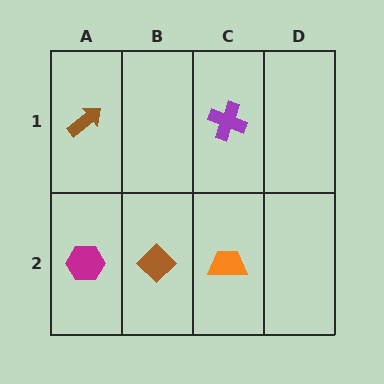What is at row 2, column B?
A brown diamond.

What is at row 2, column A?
A magenta hexagon.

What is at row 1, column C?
A purple cross.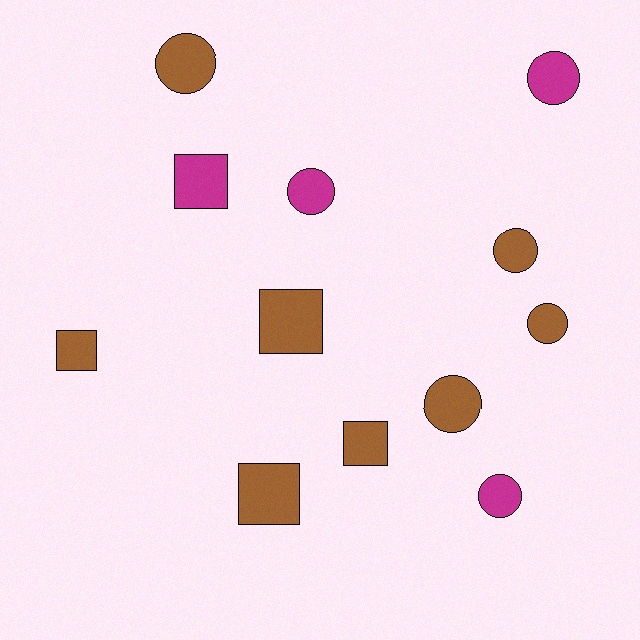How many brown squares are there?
There are 4 brown squares.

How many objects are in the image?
There are 12 objects.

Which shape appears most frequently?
Circle, with 7 objects.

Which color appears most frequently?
Brown, with 8 objects.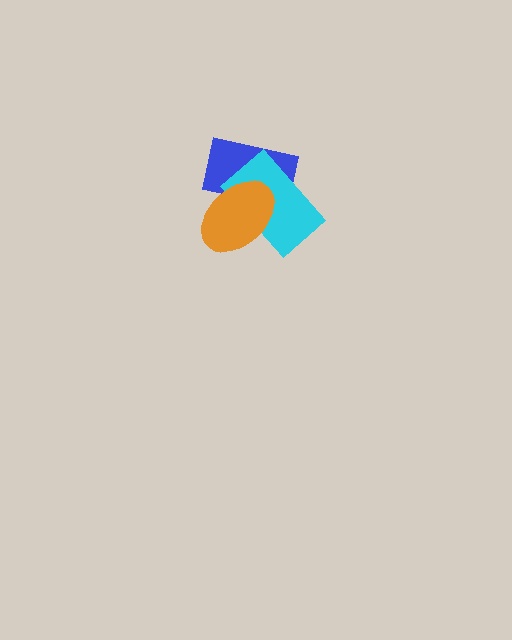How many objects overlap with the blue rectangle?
2 objects overlap with the blue rectangle.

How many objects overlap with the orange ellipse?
2 objects overlap with the orange ellipse.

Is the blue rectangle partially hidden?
Yes, it is partially covered by another shape.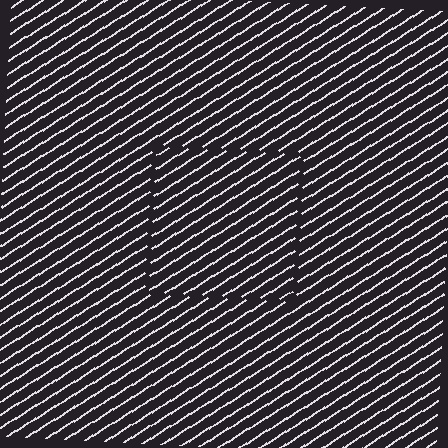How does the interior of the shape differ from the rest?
The interior of the shape contains the same grating, shifted by half a period — the contour is defined by the phase discontinuity where line-ends from the inner and outer gratings abut.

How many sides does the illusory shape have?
4 sides — the line-ends trace a square.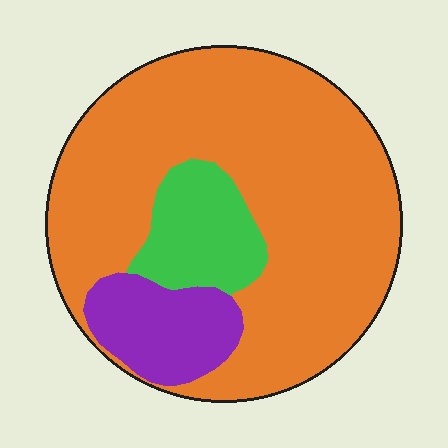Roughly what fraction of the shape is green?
Green takes up about one eighth (1/8) of the shape.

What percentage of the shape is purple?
Purple covers 13% of the shape.